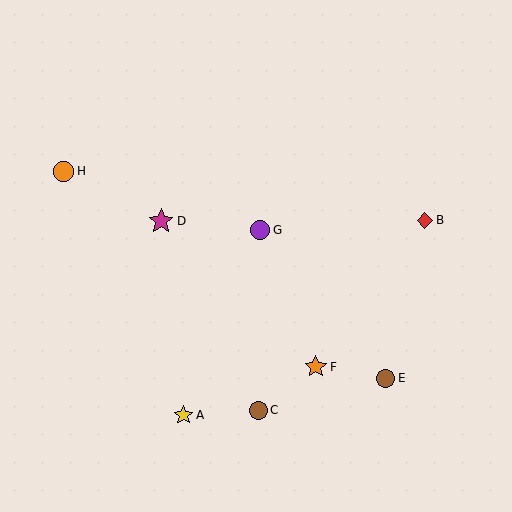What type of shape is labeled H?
Shape H is an orange circle.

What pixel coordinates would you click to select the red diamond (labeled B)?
Click at (425, 220) to select the red diamond B.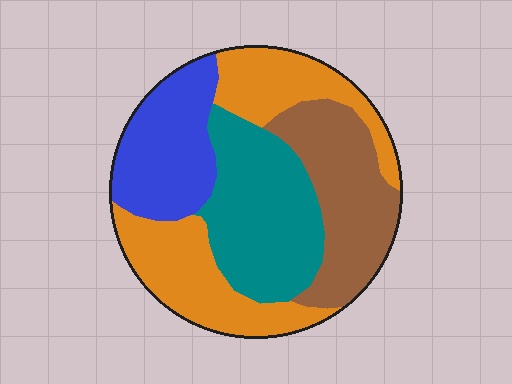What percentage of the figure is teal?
Teal takes up about one quarter (1/4) of the figure.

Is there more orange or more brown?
Orange.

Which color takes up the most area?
Orange, at roughly 35%.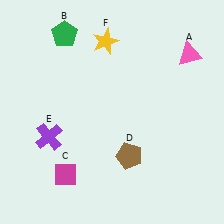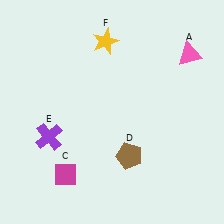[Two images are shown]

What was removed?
The green pentagon (B) was removed in Image 2.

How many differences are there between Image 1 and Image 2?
There is 1 difference between the two images.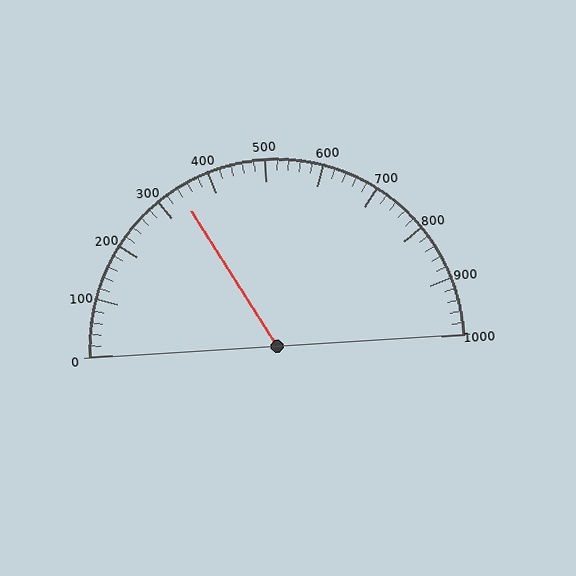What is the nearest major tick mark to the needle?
The nearest major tick mark is 300.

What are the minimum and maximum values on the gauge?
The gauge ranges from 0 to 1000.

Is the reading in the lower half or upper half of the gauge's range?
The reading is in the lower half of the range (0 to 1000).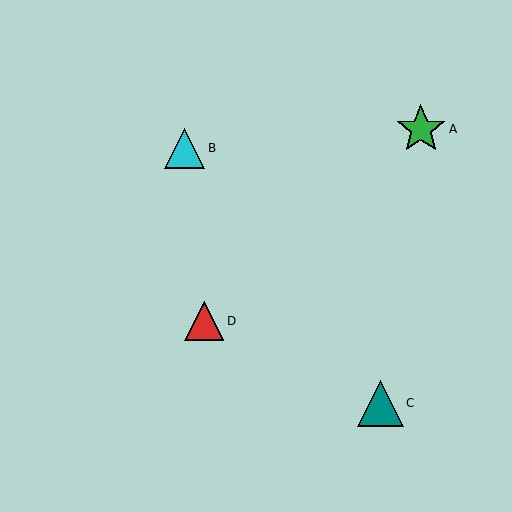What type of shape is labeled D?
Shape D is a red triangle.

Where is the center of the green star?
The center of the green star is at (421, 129).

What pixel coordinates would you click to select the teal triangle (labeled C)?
Click at (380, 403) to select the teal triangle C.